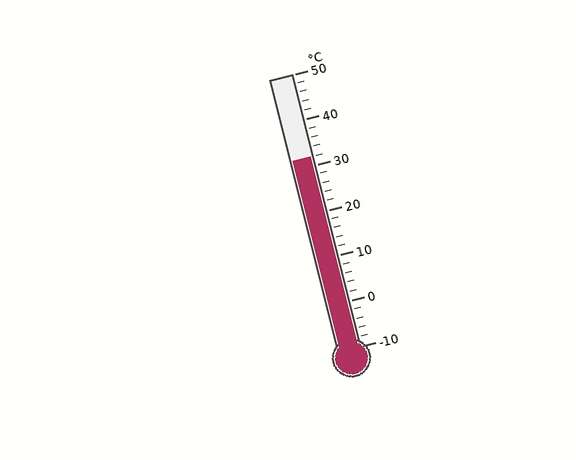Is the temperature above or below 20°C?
The temperature is above 20°C.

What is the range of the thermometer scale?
The thermometer scale ranges from -10°C to 50°C.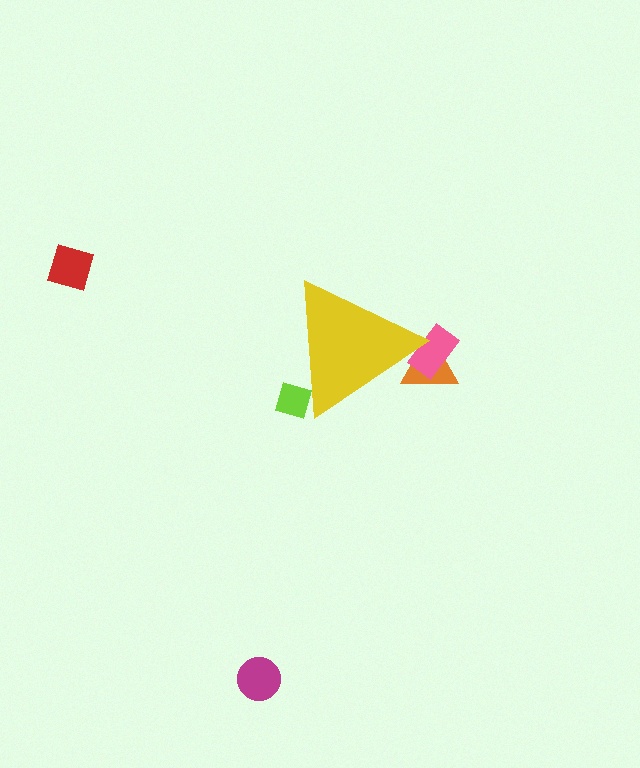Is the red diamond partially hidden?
No, the red diamond is fully visible.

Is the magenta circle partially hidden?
No, the magenta circle is fully visible.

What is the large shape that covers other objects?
A yellow triangle.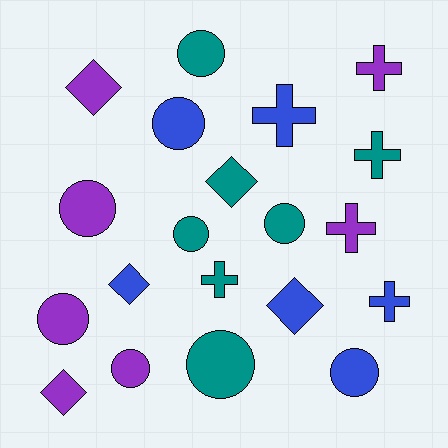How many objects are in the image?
There are 20 objects.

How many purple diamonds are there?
There are 2 purple diamonds.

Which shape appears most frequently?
Circle, with 9 objects.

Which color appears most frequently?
Teal, with 7 objects.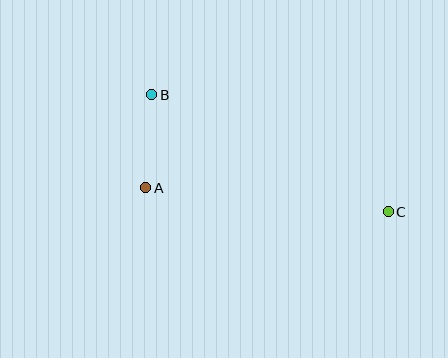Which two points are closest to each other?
Points A and B are closest to each other.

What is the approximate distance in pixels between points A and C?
The distance between A and C is approximately 244 pixels.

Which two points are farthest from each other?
Points B and C are farthest from each other.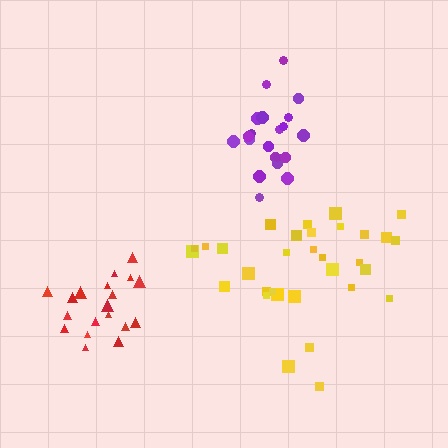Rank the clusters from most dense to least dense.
purple, red, yellow.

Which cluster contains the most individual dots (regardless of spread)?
Yellow (32).